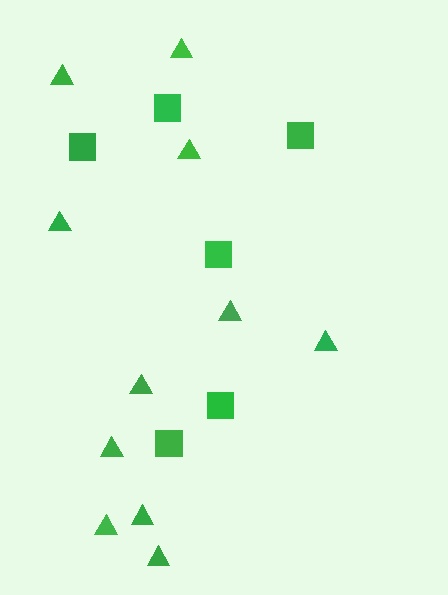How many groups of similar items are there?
There are 2 groups: one group of squares (6) and one group of triangles (11).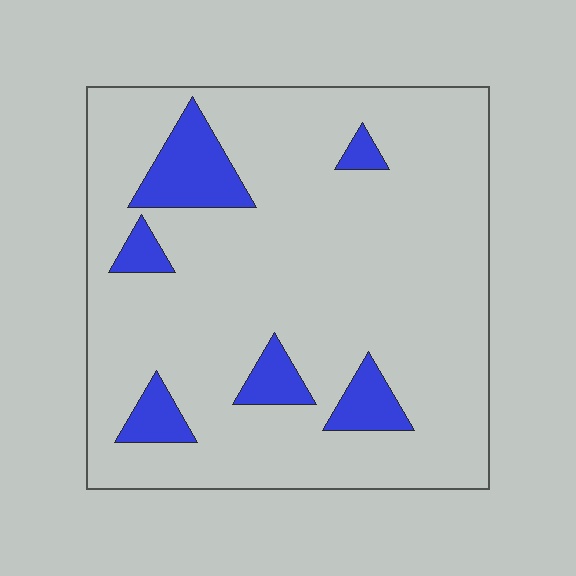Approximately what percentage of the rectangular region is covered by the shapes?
Approximately 15%.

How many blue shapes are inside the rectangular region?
6.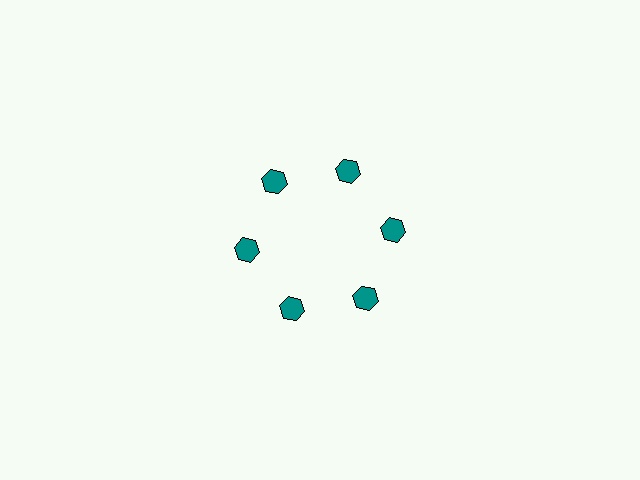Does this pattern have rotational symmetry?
Yes, this pattern has 6-fold rotational symmetry. It looks the same after rotating 60 degrees around the center.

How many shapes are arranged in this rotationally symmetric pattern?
There are 6 shapes, arranged in 6 groups of 1.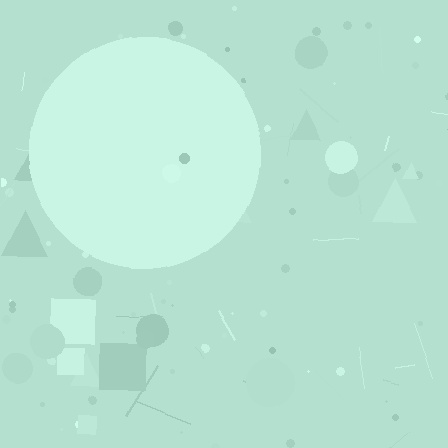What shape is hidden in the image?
A circle is hidden in the image.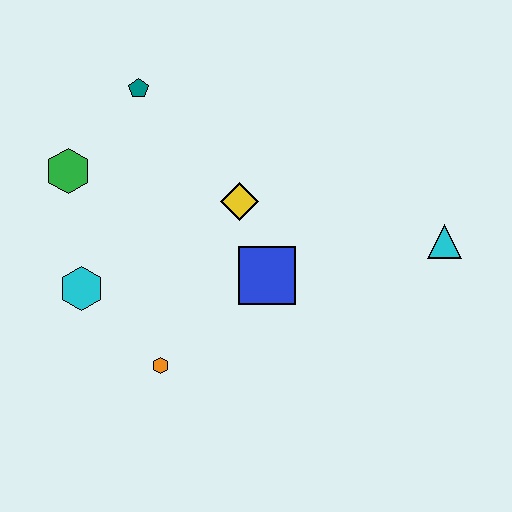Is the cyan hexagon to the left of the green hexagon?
No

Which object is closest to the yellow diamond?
The blue square is closest to the yellow diamond.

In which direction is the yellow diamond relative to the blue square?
The yellow diamond is above the blue square.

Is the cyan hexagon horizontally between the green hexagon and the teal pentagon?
Yes